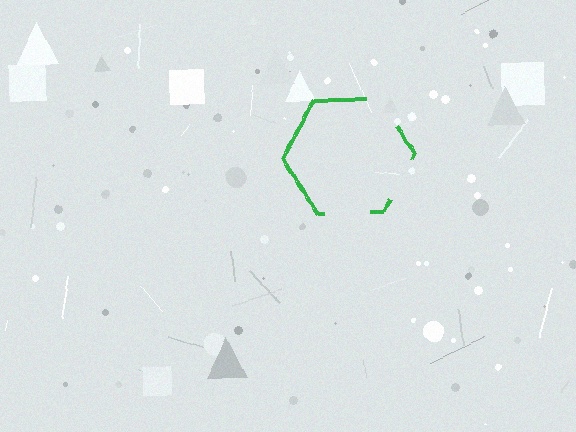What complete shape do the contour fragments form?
The contour fragments form a hexagon.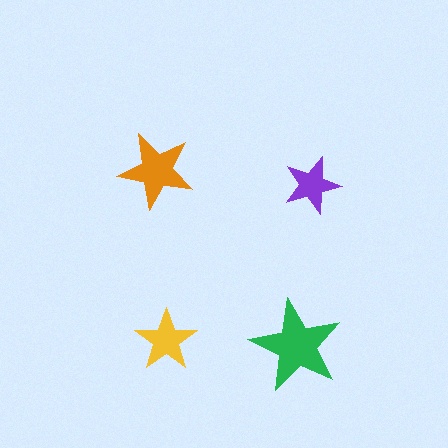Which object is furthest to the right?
The purple star is rightmost.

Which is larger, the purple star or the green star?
The green one.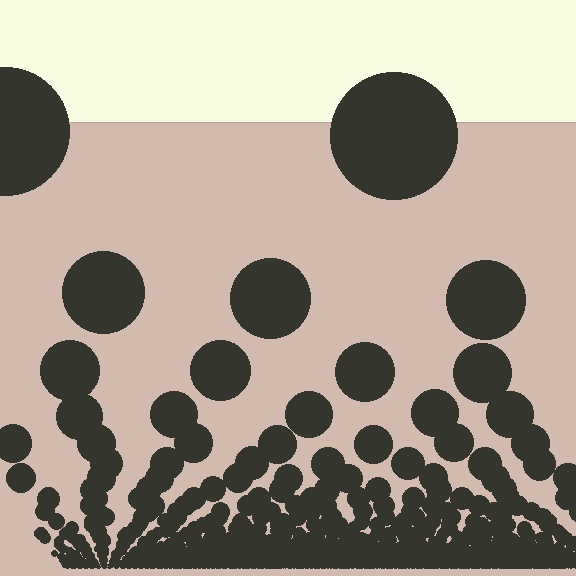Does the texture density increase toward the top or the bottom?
Density increases toward the bottom.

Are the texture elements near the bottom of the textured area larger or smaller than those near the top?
Smaller. The gradient is inverted — elements near the bottom are smaller and denser.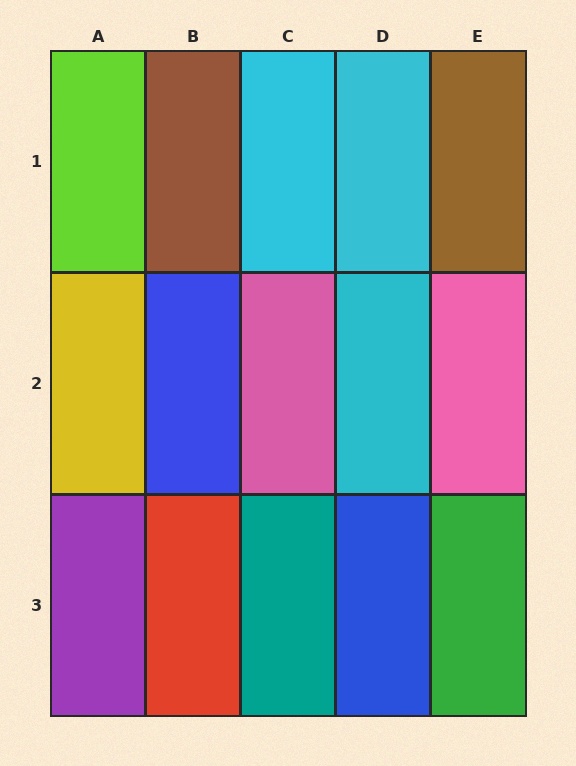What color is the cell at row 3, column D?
Blue.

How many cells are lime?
1 cell is lime.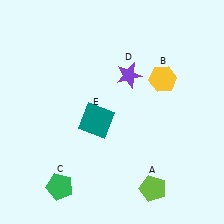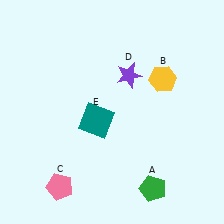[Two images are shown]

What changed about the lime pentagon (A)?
In Image 1, A is lime. In Image 2, it changed to green.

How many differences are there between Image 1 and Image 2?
There are 2 differences between the two images.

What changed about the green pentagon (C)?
In Image 1, C is green. In Image 2, it changed to pink.